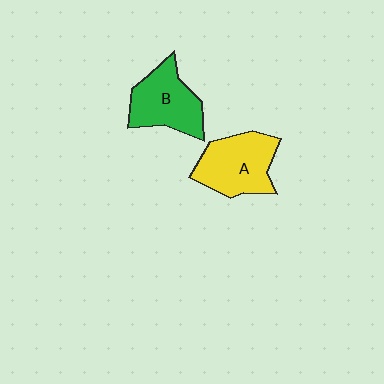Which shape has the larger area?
Shape A (yellow).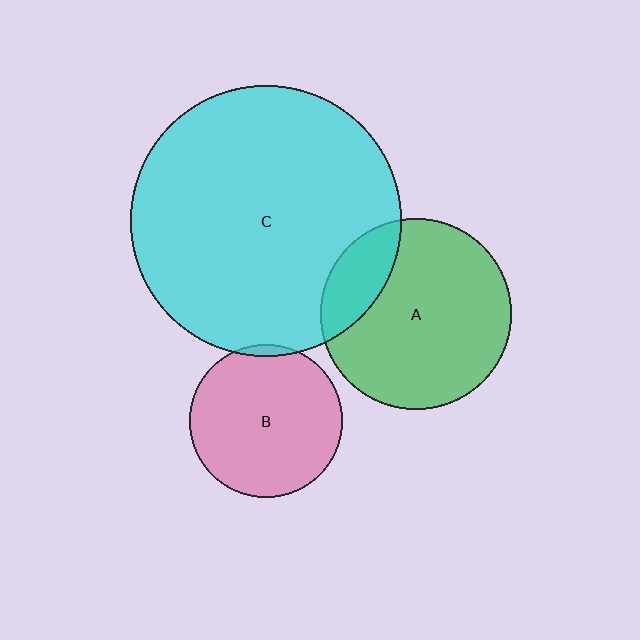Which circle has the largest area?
Circle C (cyan).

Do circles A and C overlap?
Yes.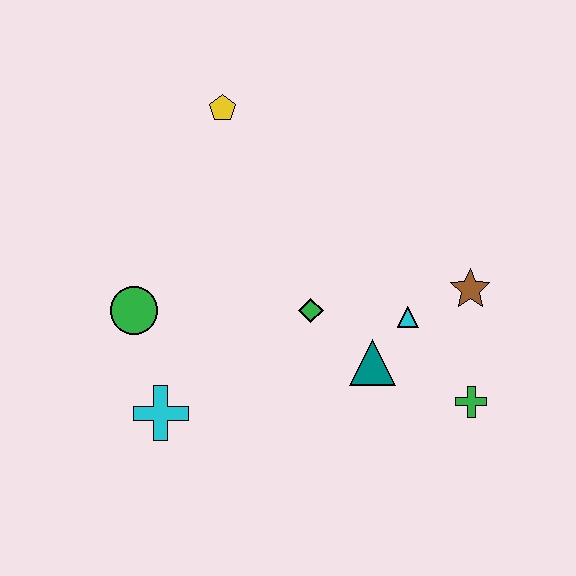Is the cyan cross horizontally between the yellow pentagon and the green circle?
Yes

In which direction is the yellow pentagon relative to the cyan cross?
The yellow pentagon is above the cyan cross.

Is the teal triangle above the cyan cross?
Yes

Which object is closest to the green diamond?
The teal triangle is closest to the green diamond.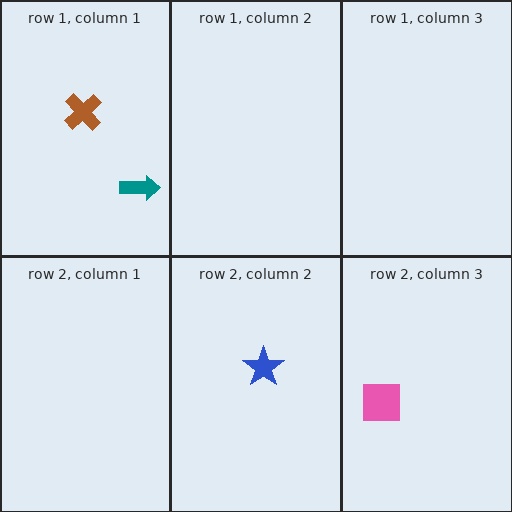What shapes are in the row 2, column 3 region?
The pink square.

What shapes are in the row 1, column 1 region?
The teal arrow, the brown cross.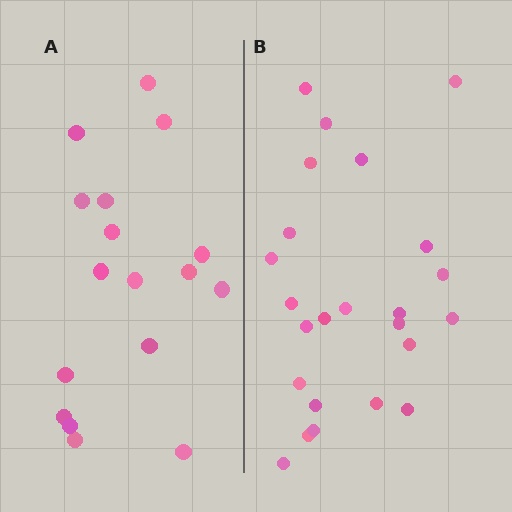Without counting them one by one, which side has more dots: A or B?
Region B (the right region) has more dots.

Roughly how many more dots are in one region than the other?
Region B has roughly 8 or so more dots than region A.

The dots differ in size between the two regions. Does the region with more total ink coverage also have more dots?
No. Region A has more total ink coverage because its dots are larger, but region B actually contains more individual dots. Total area can be misleading — the number of items is what matters here.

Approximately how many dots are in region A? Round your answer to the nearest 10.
About 20 dots. (The exact count is 17, which rounds to 20.)